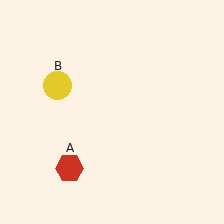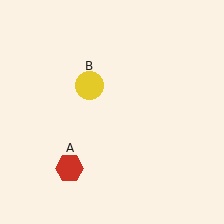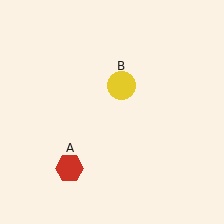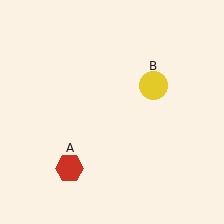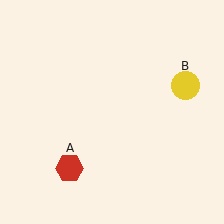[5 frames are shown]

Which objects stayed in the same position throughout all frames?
Red hexagon (object A) remained stationary.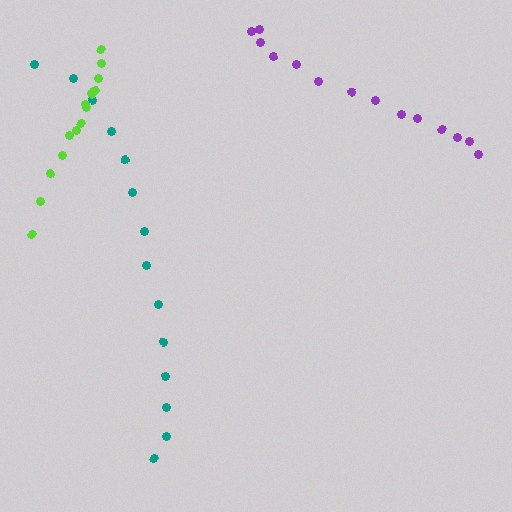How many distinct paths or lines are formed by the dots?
There are 3 distinct paths.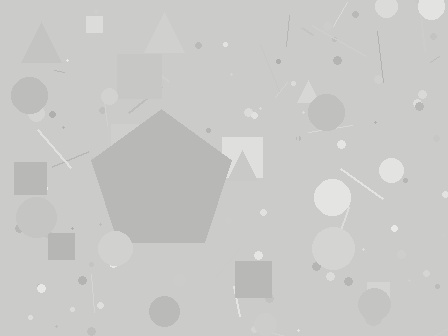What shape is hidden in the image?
A pentagon is hidden in the image.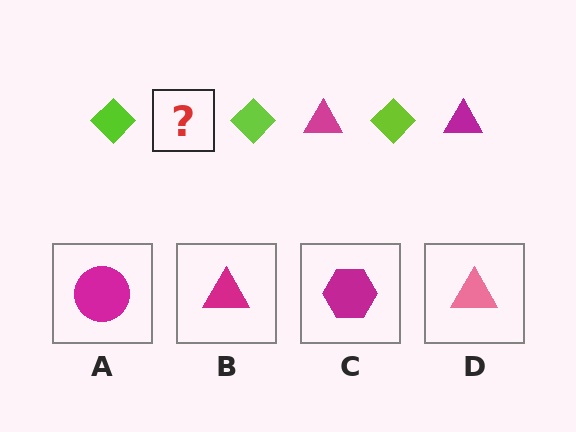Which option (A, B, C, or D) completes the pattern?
B.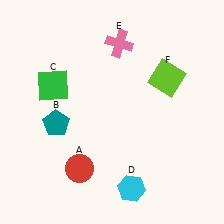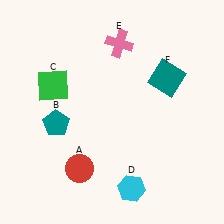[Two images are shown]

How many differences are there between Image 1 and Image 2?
There is 1 difference between the two images.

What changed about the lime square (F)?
In Image 1, F is lime. In Image 2, it changed to teal.